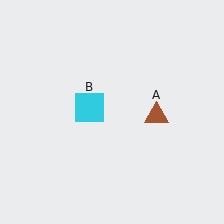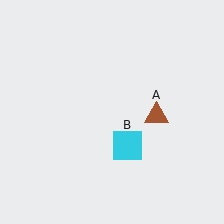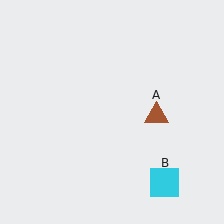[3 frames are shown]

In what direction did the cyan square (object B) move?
The cyan square (object B) moved down and to the right.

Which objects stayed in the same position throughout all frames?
Brown triangle (object A) remained stationary.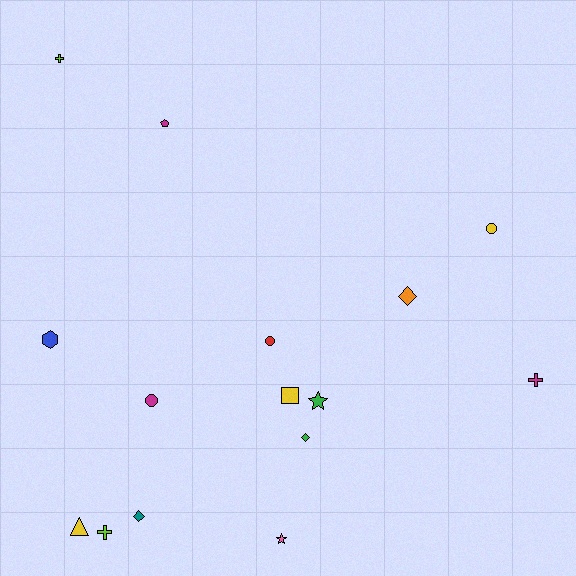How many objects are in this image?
There are 15 objects.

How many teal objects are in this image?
There is 1 teal object.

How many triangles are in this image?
There is 1 triangle.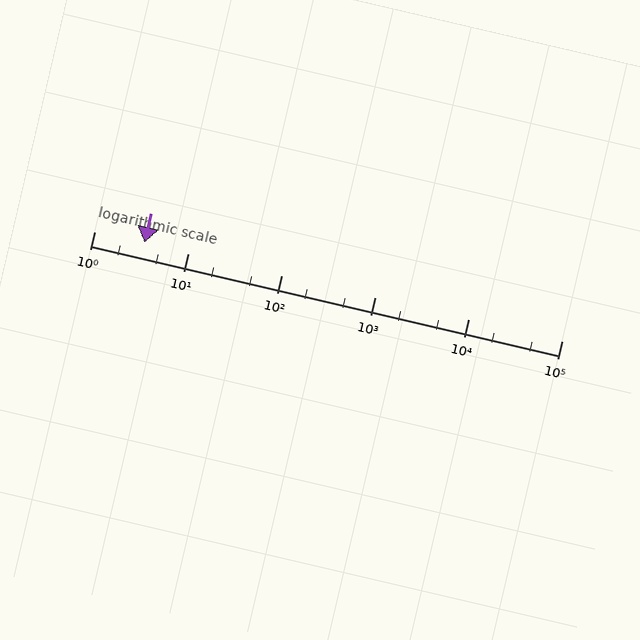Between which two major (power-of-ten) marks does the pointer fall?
The pointer is between 1 and 10.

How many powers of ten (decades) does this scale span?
The scale spans 5 decades, from 1 to 100000.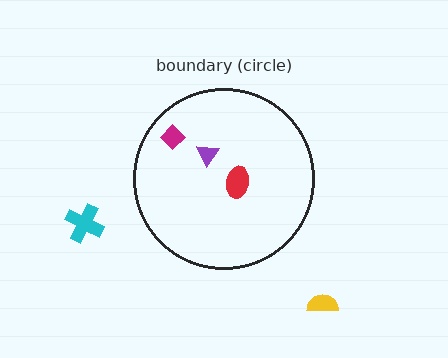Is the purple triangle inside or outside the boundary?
Inside.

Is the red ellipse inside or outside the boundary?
Inside.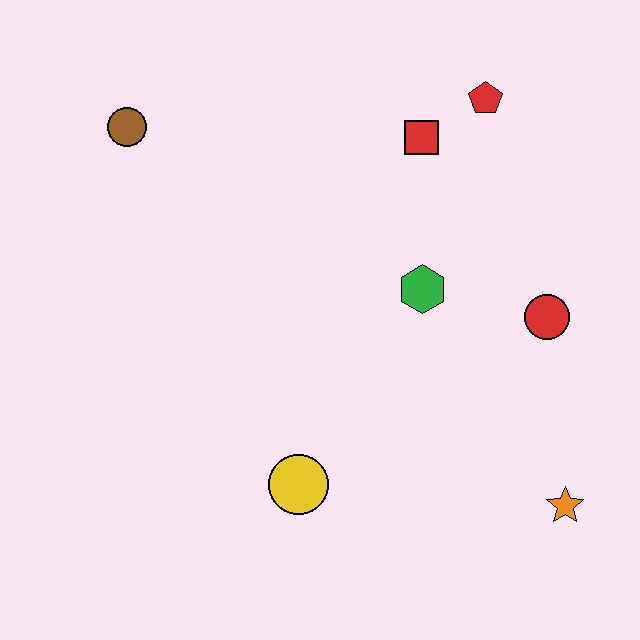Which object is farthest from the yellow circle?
The red pentagon is farthest from the yellow circle.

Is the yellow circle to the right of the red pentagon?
No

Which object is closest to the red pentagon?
The red square is closest to the red pentagon.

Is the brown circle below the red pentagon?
Yes